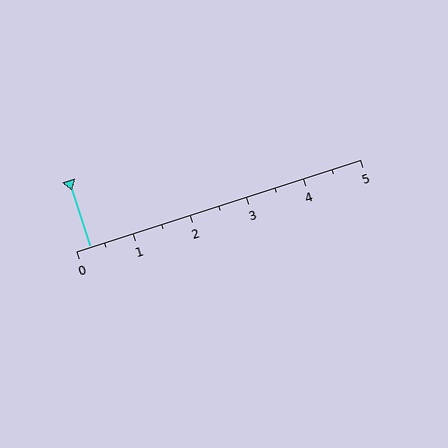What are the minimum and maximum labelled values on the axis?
The axis runs from 0 to 5.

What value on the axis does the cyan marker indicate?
The marker indicates approximately 0.2.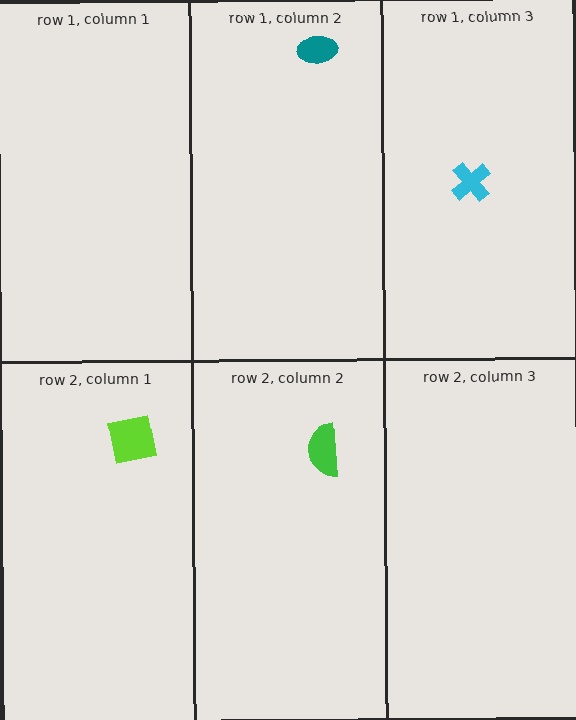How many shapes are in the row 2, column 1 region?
1.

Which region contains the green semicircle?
The row 2, column 2 region.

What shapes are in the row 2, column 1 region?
The lime square.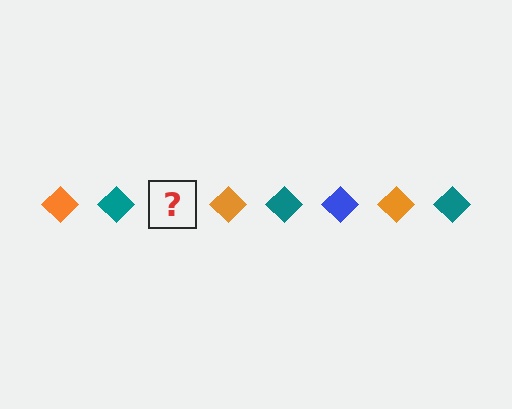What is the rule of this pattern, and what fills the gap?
The rule is that the pattern cycles through orange, teal, blue diamonds. The gap should be filled with a blue diamond.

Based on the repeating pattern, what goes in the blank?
The blank should be a blue diamond.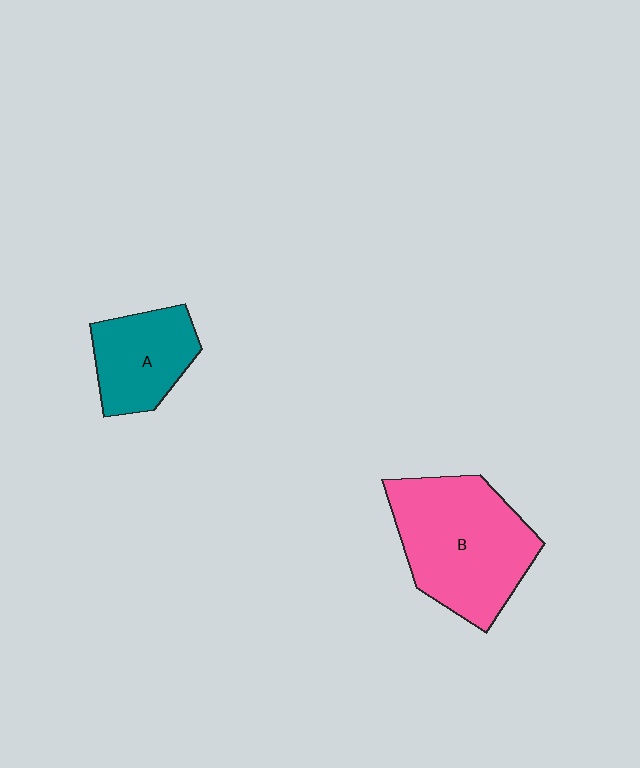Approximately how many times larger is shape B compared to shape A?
Approximately 1.8 times.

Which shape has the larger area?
Shape B (pink).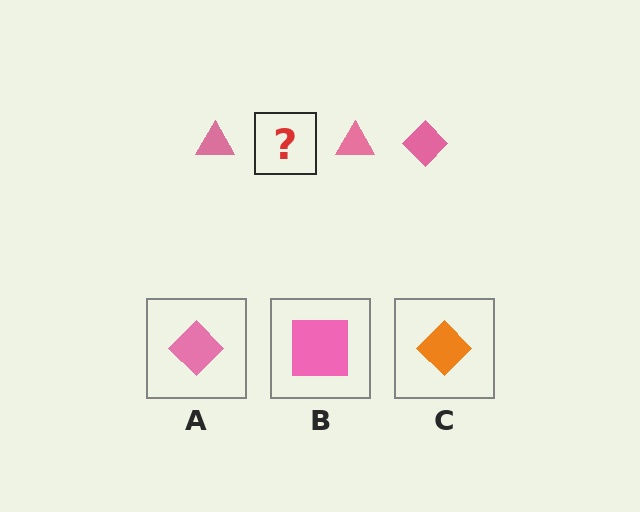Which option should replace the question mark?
Option A.